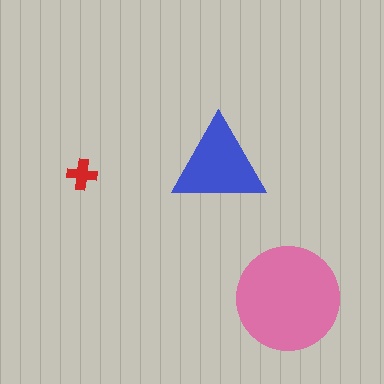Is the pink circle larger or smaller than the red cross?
Larger.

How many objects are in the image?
There are 3 objects in the image.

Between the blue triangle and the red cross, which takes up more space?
The blue triangle.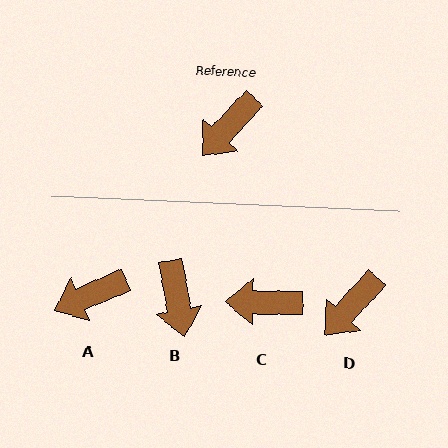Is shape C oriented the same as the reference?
No, it is off by about 49 degrees.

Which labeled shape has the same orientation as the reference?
D.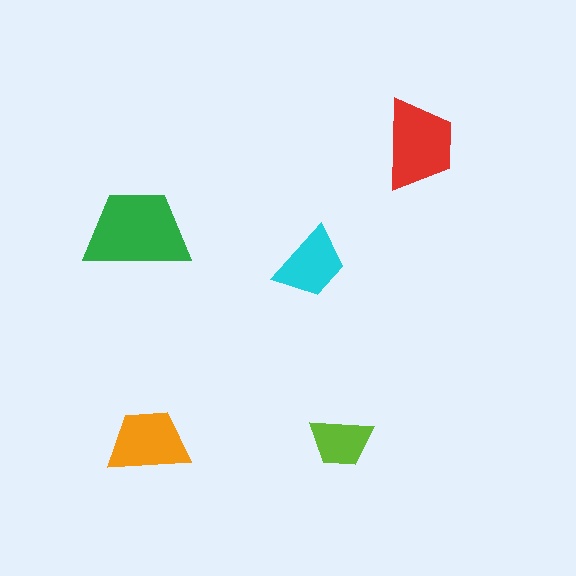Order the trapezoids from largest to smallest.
the green one, the red one, the orange one, the cyan one, the lime one.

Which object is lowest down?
The lime trapezoid is bottommost.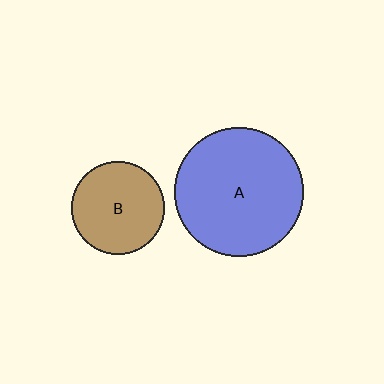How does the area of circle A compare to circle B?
Approximately 1.9 times.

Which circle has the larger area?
Circle A (blue).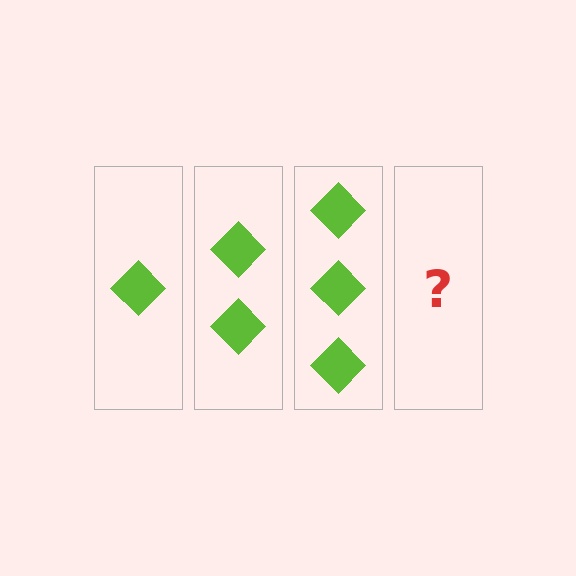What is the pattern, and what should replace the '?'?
The pattern is that each step adds one more diamond. The '?' should be 4 diamonds.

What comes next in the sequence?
The next element should be 4 diamonds.